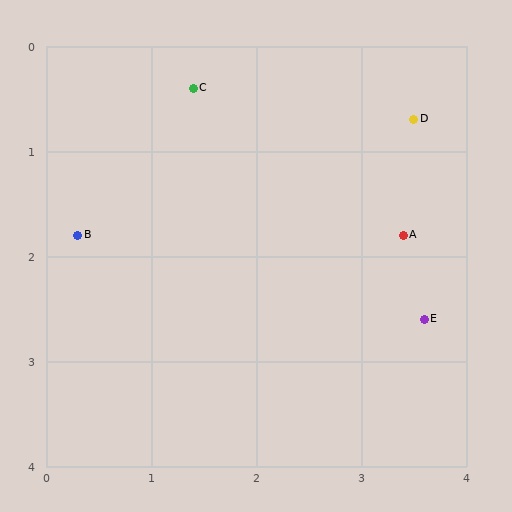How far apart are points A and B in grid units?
Points A and B are about 3.1 grid units apart.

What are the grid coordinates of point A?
Point A is at approximately (3.4, 1.8).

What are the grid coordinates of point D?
Point D is at approximately (3.5, 0.7).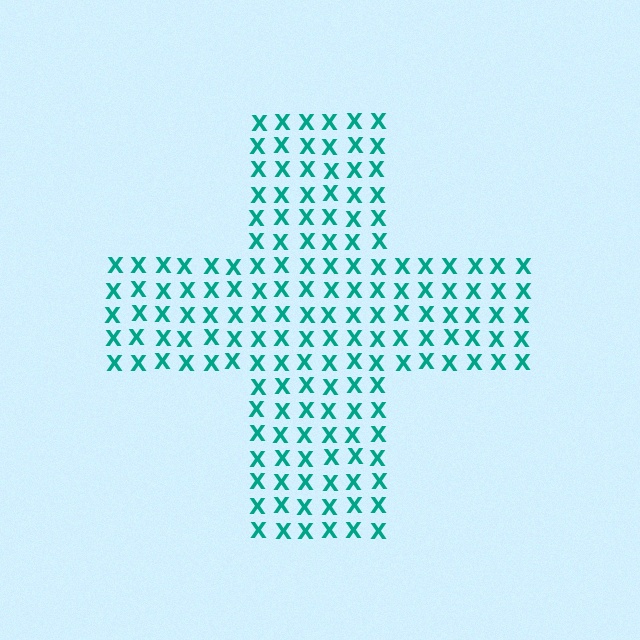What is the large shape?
The large shape is a cross.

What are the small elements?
The small elements are letter X's.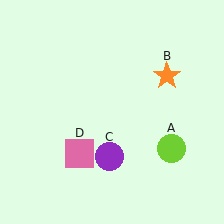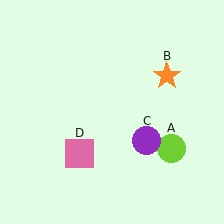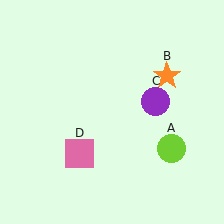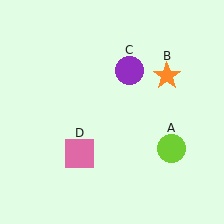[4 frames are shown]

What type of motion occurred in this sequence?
The purple circle (object C) rotated counterclockwise around the center of the scene.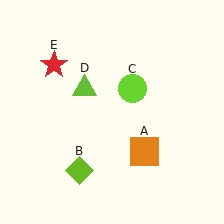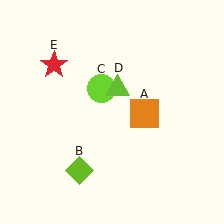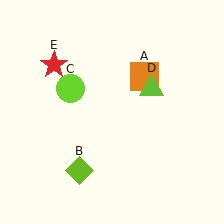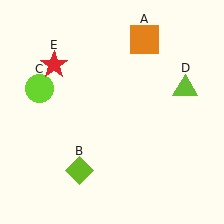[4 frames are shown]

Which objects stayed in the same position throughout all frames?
Lime diamond (object B) and red star (object E) remained stationary.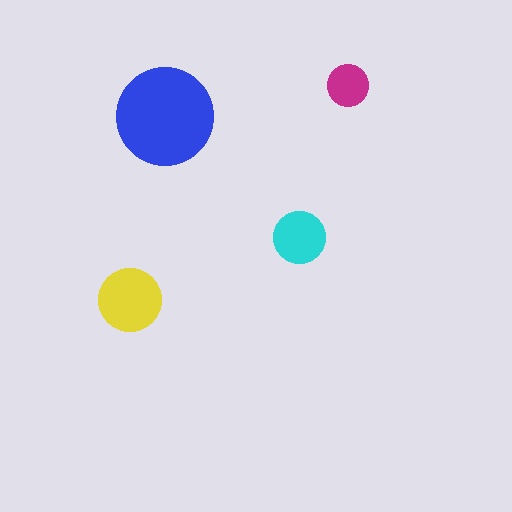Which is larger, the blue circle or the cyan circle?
The blue one.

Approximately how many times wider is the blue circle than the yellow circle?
About 1.5 times wider.